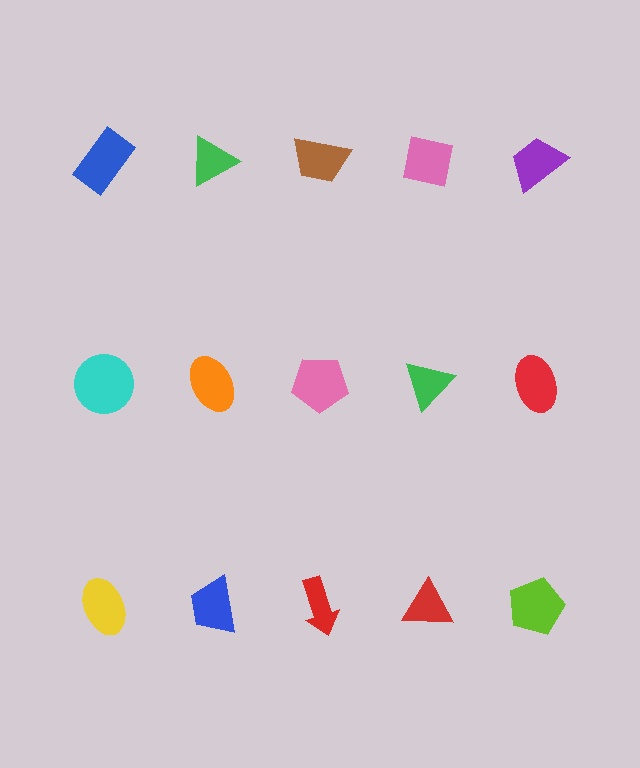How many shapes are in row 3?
5 shapes.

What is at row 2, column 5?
A red ellipse.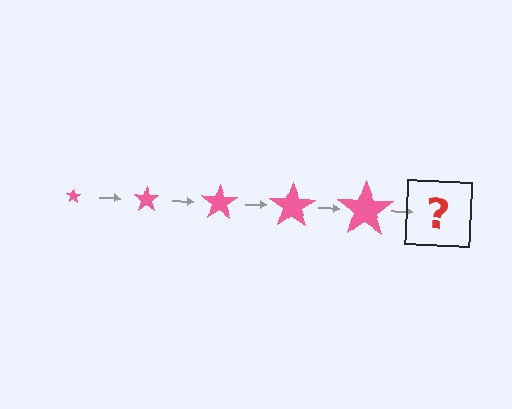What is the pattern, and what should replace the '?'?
The pattern is that the star gets progressively larger each step. The '?' should be a pink star, larger than the previous one.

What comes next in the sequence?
The next element should be a pink star, larger than the previous one.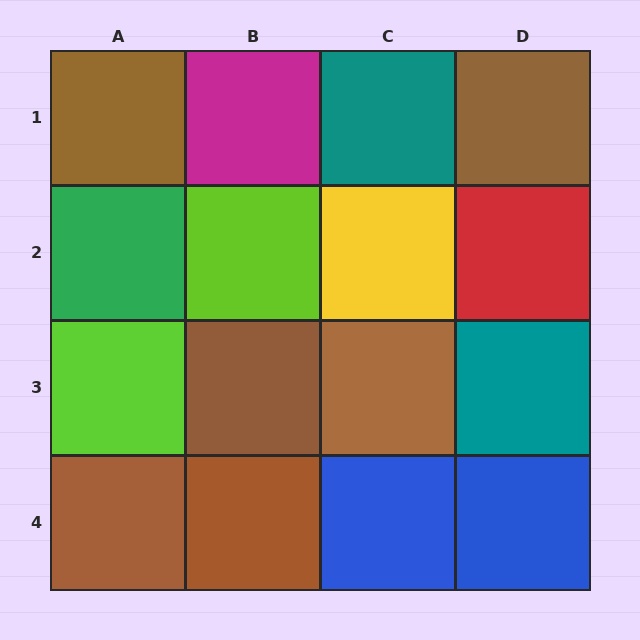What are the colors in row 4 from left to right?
Brown, brown, blue, blue.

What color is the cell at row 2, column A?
Green.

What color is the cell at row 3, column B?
Brown.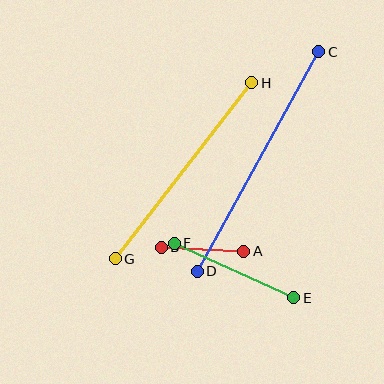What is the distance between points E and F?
The distance is approximately 131 pixels.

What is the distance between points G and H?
The distance is approximately 222 pixels.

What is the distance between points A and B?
The distance is approximately 83 pixels.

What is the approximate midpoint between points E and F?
The midpoint is at approximately (234, 271) pixels.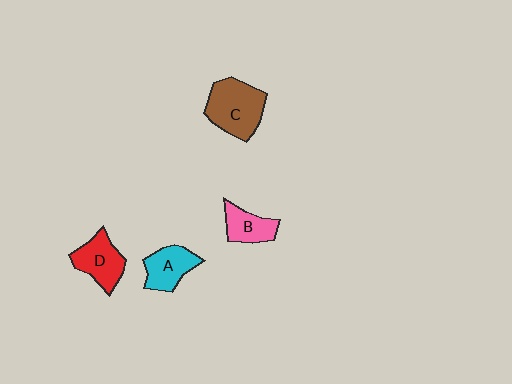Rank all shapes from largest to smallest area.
From largest to smallest: C (brown), D (red), A (cyan), B (pink).